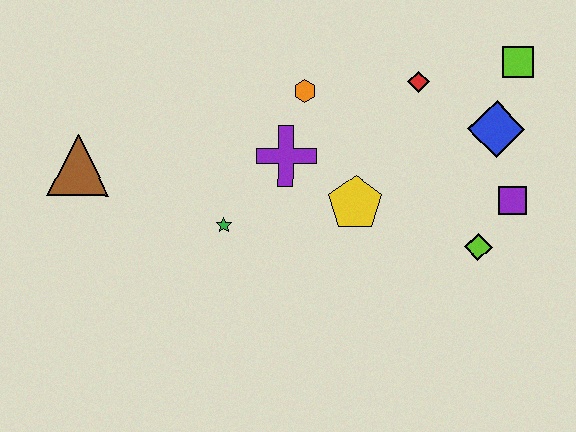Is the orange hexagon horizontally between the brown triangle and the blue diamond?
Yes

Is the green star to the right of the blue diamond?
No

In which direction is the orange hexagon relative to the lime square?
The orange hexagon is to the left of the lime square.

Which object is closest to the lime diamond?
The purple square is closest to the lime diamond.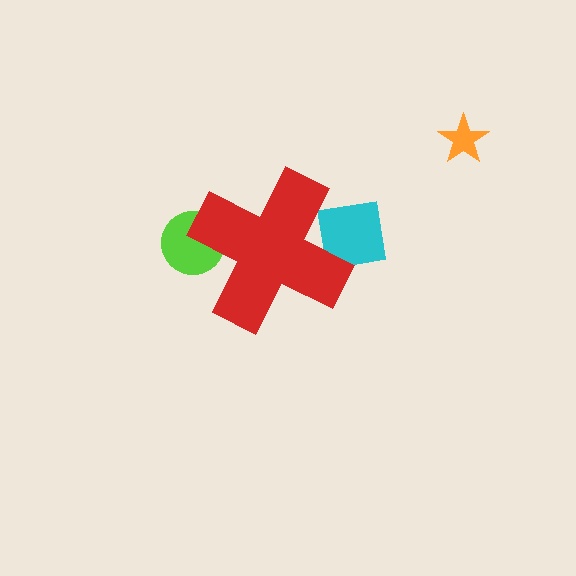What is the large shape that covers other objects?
A red cross.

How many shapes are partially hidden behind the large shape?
2 shapes are partially hidden.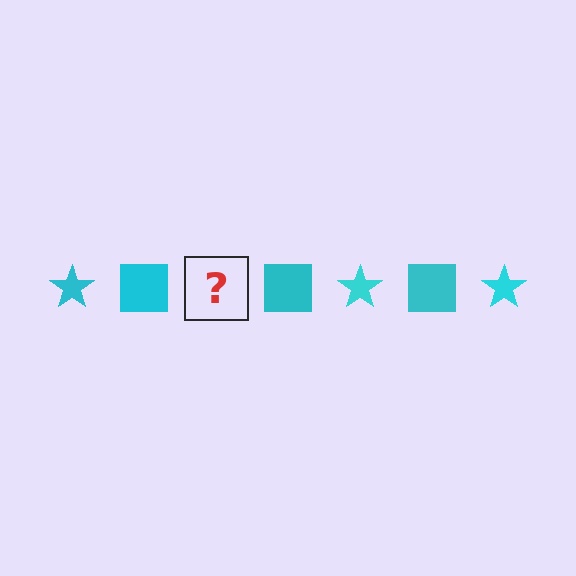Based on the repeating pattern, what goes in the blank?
The blank should be a cyan star.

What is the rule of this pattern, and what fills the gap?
The rule is that the pattern cycles through star, square shapes in cyan. The gap should be filled with a cyan star.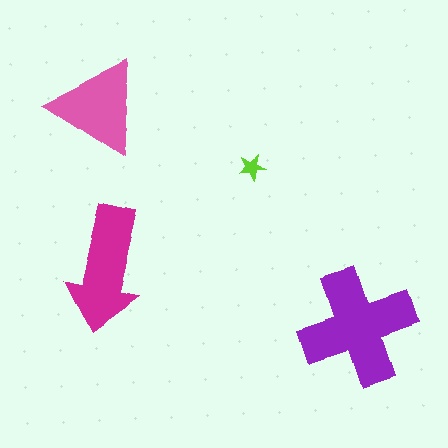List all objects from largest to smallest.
The purple cross, the magenta arrow, the pink triangle, the lime star.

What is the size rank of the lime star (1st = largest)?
4th.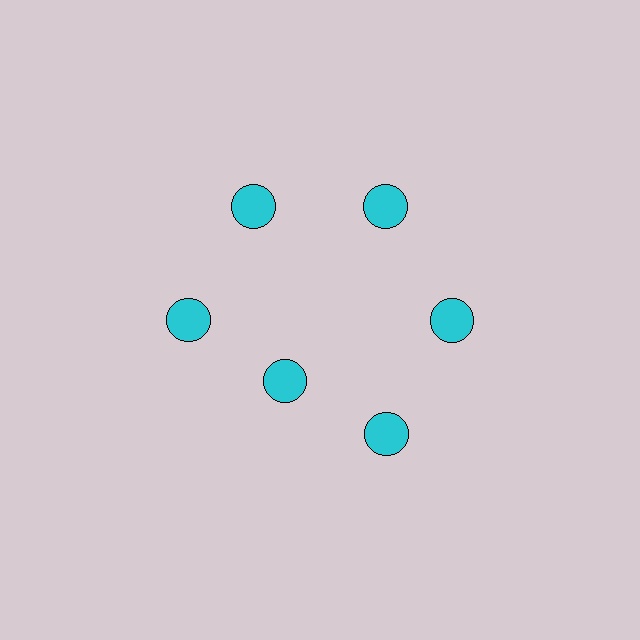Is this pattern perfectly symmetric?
No. The 6 cyan circles are arranged in a ring, but one element near the 7 o'clock position is pulled inward toward the center, breaking the 6-fold rotational symmetry.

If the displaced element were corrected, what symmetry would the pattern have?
It would have 6-fold rotational symmetry — the pattern would map onto itself every 60 degrees.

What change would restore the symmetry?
The symmetry would be restored by moving it outward, back onto the ring so that all 6 circles sit at equal angles and equal distance from the center.